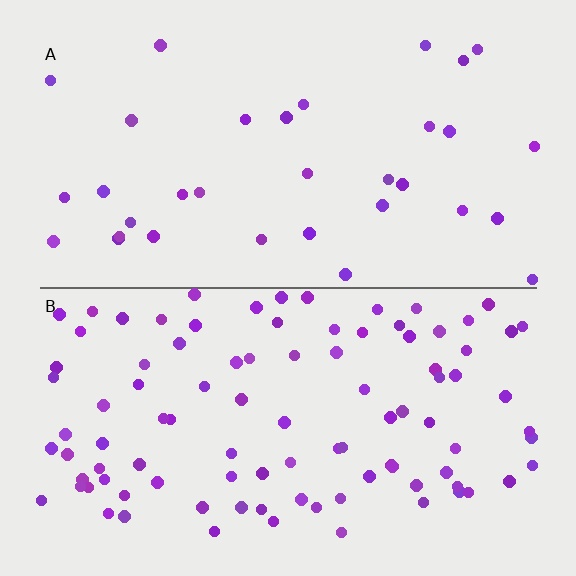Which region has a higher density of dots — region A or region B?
B (the bottom).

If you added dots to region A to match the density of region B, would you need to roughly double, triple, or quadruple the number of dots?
Approximately triple.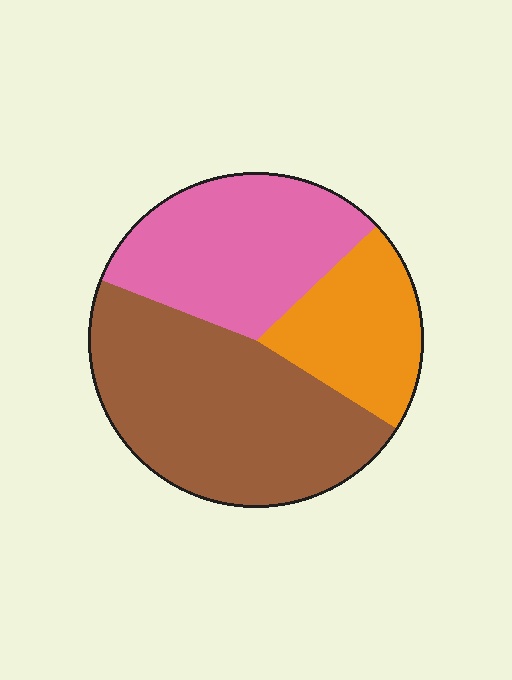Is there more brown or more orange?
Brown.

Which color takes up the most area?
Brown, at roughly 45%.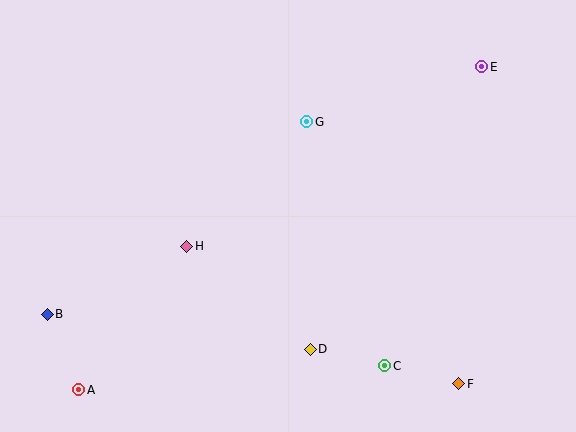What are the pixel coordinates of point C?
Point C is at (385, 366).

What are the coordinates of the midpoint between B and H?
The midpoint between B and H is at (117, 280).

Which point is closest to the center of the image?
Point G at (307, 122) is closest to the center.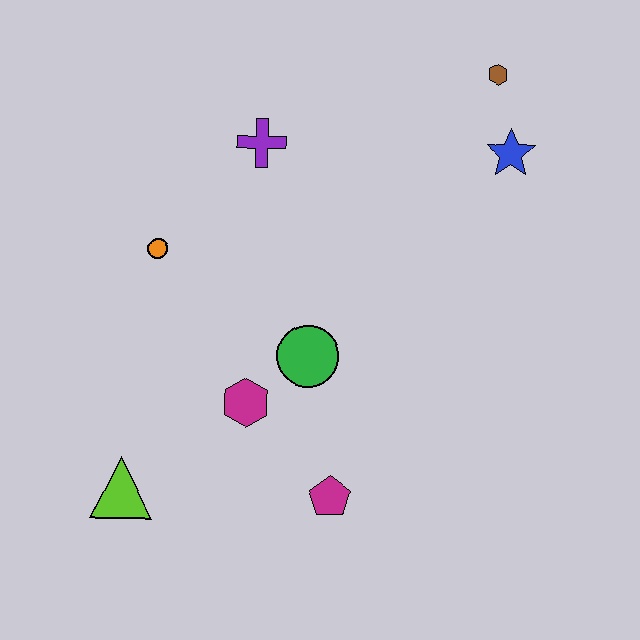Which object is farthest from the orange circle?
The brown hexagon is farthest from the orange circle.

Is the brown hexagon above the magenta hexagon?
Yes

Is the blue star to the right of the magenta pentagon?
Yes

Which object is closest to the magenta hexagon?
The green circle is closest to the magenta hexagon.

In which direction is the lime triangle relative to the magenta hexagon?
The lime triangle is to the left of the magenta hexagon.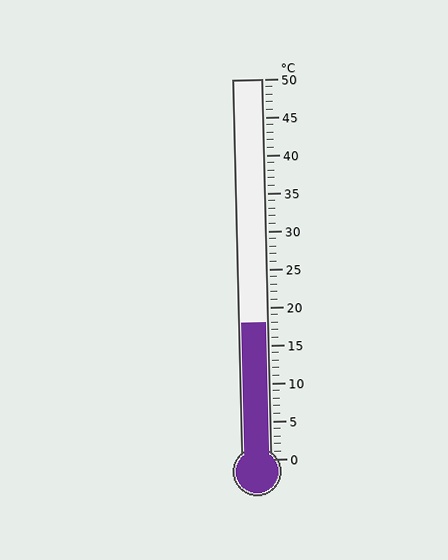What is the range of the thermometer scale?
The thermometer scale ranges from 0°C to 50°C.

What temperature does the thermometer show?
The thermometer shows approximately 18°C.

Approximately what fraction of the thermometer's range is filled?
The thermometer is filled to approximately 35% of its range.